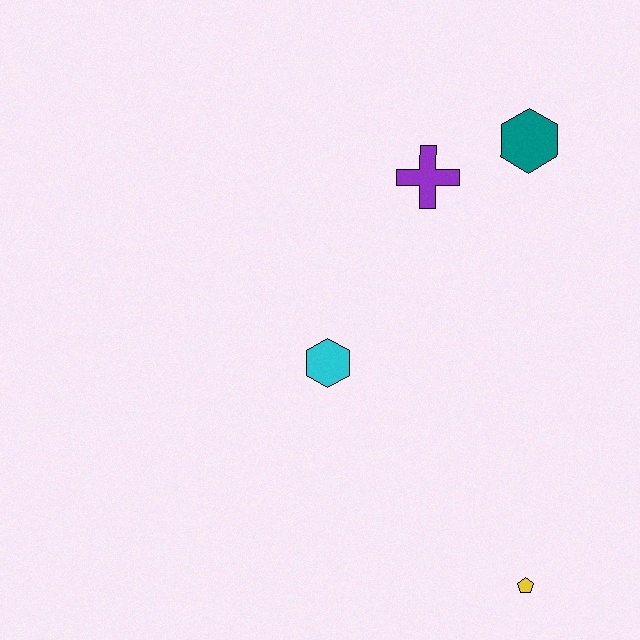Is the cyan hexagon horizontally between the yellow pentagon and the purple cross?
No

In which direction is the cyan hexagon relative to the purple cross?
The cyan hexagon is below the purple cross.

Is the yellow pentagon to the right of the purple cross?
Yes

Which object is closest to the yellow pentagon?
The cyan hexagon is closest to the yellow pentagon.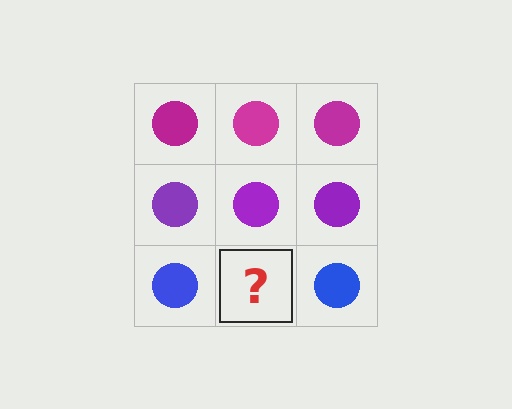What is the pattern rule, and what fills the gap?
The rule is that each row has a consistent color. The gap should be filled with a blue circle.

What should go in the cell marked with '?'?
The missing cell should contain a blue circle.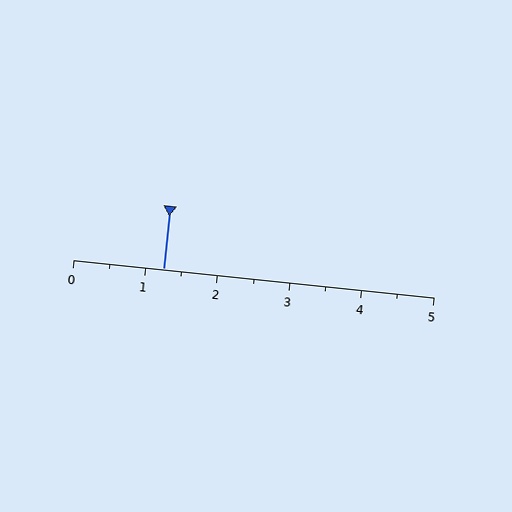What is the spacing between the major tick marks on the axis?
The major ticks are spaced 1 apart.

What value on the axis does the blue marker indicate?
The marker indicates approximately 1.2.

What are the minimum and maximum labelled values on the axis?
The axis runs from 0 to 5.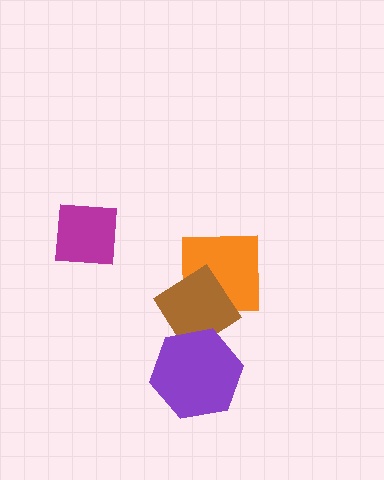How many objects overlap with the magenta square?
0 objects overlap with the magenta square.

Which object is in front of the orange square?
The brown diamond is in front of the orange square.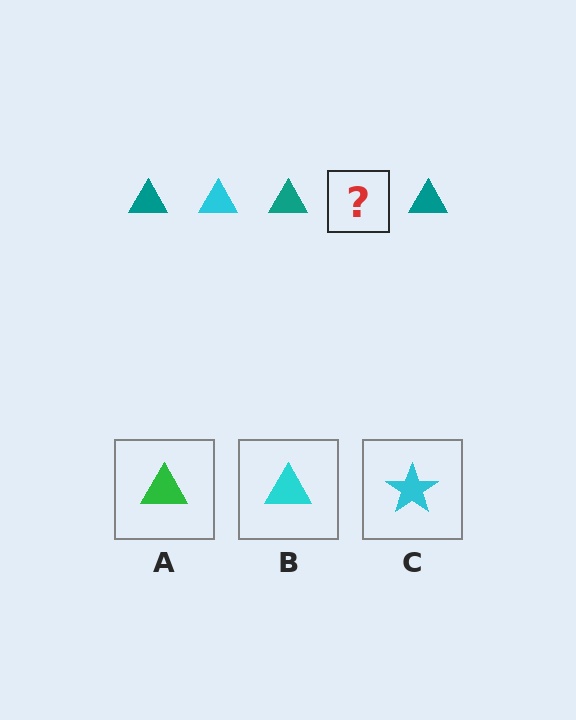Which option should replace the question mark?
Option B.